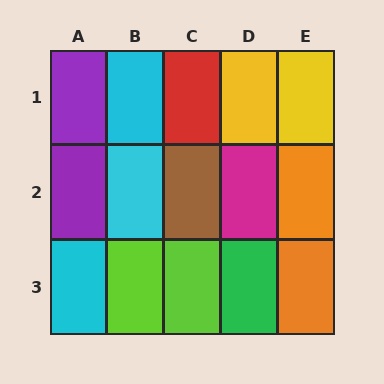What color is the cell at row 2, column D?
Magenta.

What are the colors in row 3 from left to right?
Cyan, lime, lime, green, orange.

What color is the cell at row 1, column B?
Cyan.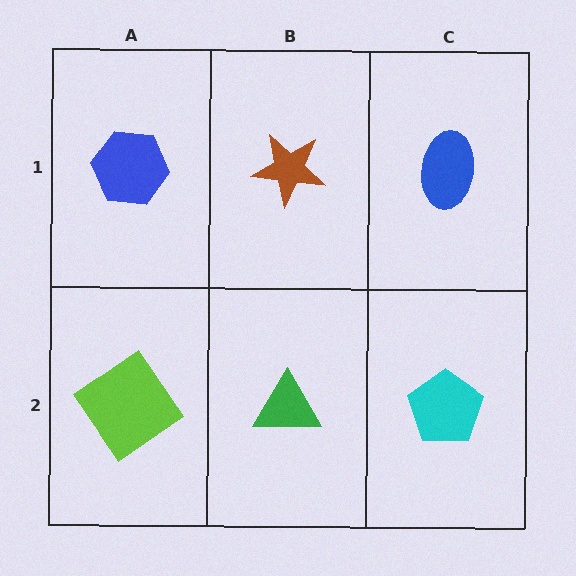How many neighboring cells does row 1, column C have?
2.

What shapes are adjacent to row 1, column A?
A lime diamond (row 2, column A), a brown star (row 1, column B).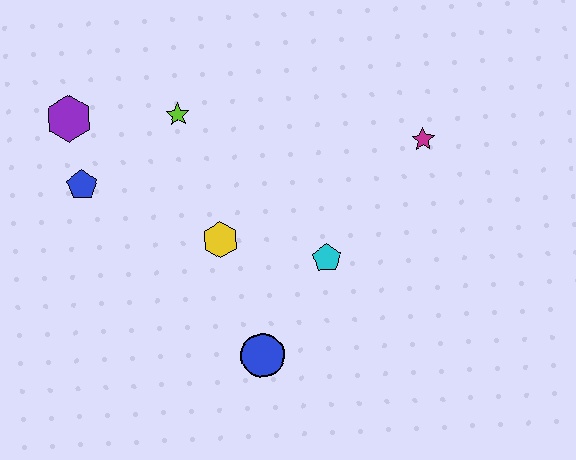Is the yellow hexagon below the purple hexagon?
Yes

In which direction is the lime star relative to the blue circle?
The lime star is above the blue circle.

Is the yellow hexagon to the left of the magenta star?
Yes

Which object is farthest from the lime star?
The blue circle is farthest from the lime star.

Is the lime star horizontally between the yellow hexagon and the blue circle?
No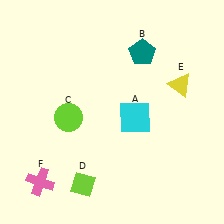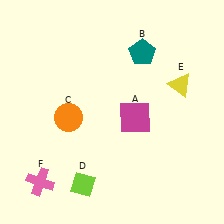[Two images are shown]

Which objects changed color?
A changed from cyan to magenta. C changed from lime to orange.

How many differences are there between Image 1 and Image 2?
There are 2 differences between the two images.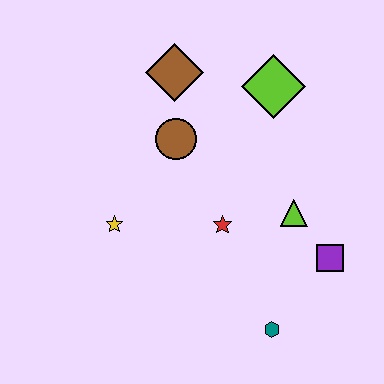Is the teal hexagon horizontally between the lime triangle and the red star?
Yes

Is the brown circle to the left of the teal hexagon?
Yes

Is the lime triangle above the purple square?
Yes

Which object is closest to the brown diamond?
The brown circle is closest to the brown diamond.